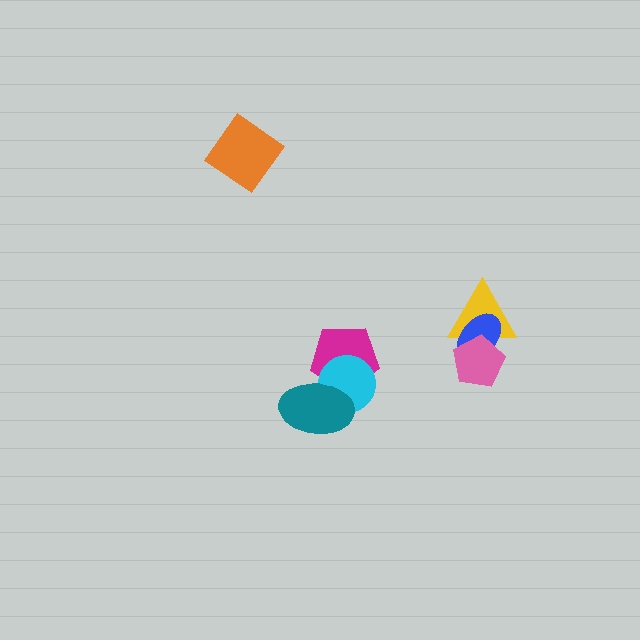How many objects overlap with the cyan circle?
2 objects overlap with the cyan circle.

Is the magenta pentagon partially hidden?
Yes, it is partially covered by another shape.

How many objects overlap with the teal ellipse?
2 objects overlap with the teal ellipse.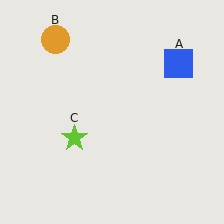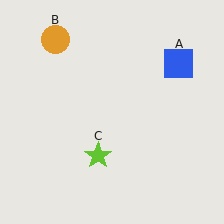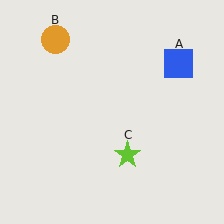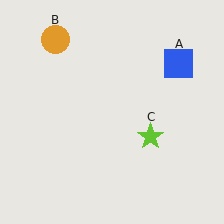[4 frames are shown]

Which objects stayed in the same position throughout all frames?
Blue square (object A) and orange circle (object B) remained stationary.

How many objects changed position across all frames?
1 object changed position: lime star (object C).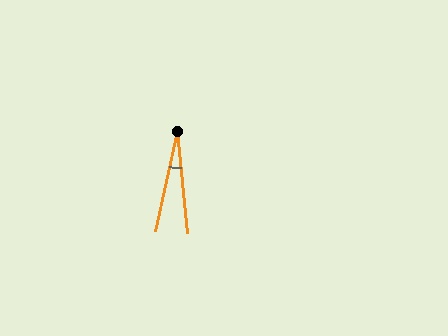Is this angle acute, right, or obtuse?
It is acute.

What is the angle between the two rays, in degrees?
Approximately 18 degrees.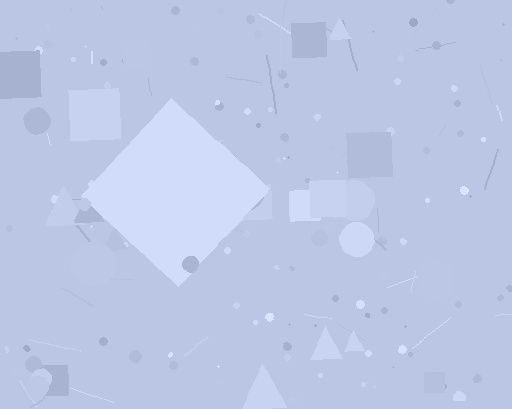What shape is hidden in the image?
A diamond is hidden in the image.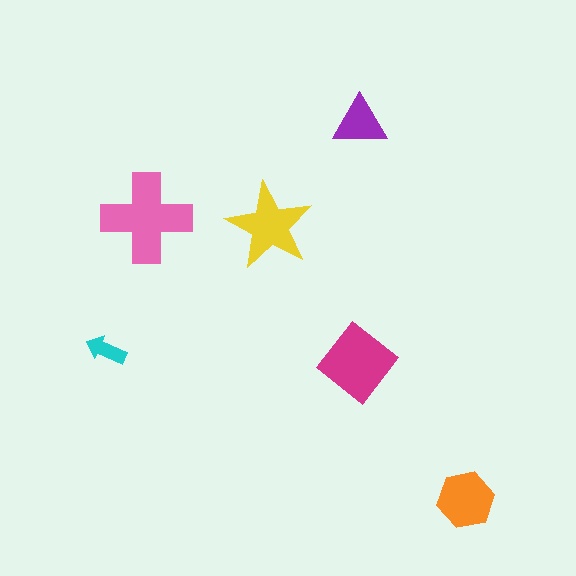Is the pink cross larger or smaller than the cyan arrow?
Larger.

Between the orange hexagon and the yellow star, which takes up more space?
The yellow star.